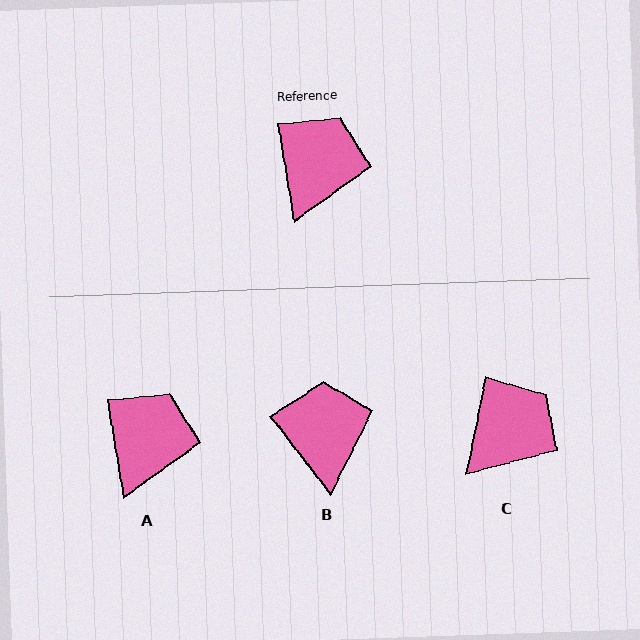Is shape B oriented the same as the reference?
No, it is off by about 27 degrees.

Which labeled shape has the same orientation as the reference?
A.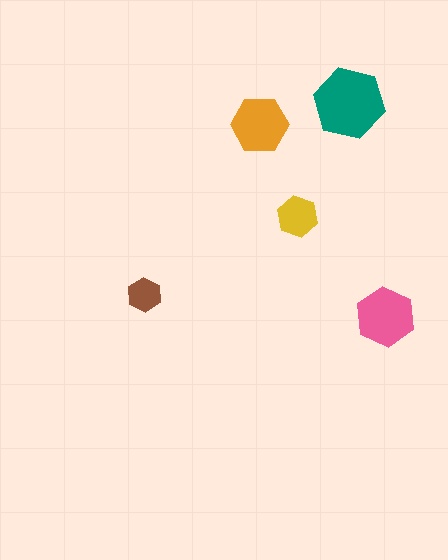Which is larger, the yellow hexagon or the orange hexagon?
The orange one.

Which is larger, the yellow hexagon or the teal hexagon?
The teal one.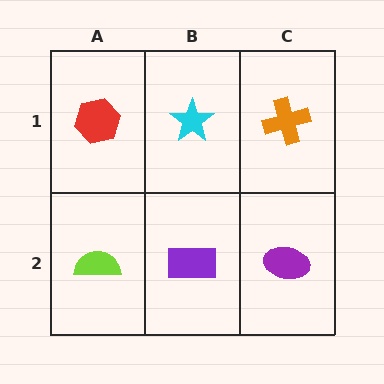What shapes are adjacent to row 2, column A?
A red hexagon (row 1, column A), a purple rectangle (row 2, column B).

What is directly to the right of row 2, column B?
A purple ellipse.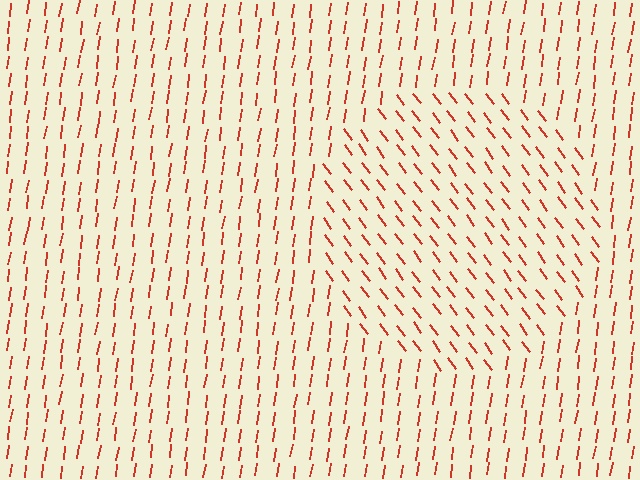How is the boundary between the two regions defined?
The boundary is defined purely by a change in line orientation (approximately 45 degrees difference). All lines are the same color and thickness.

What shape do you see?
I see a circle.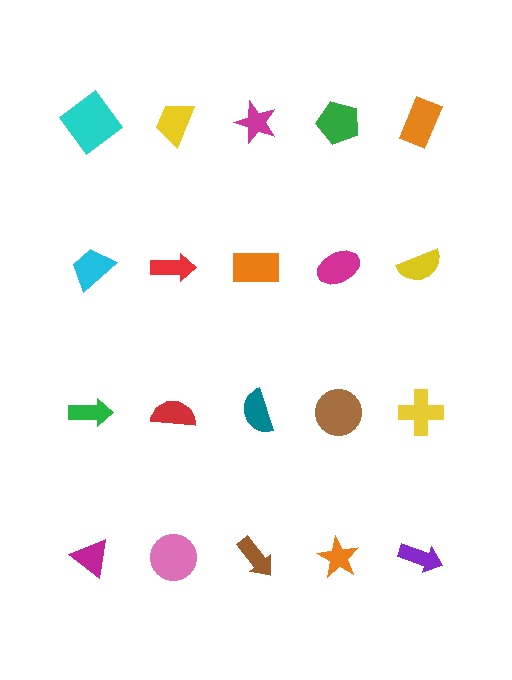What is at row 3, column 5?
A yellow cross.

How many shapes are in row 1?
5 shapes.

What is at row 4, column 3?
A brown arrow.